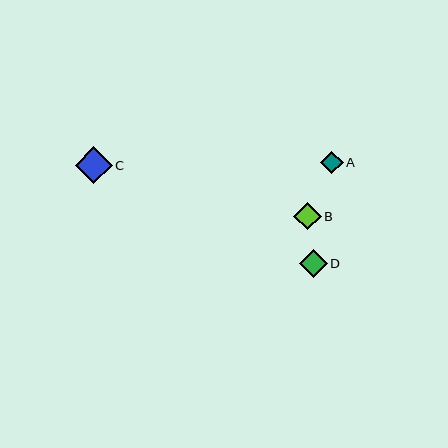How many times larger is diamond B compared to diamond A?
Diamond B is approximately 1.2 times the size of diamond A.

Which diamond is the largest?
Diamond C is the largest with a size of approximately 37 pixels.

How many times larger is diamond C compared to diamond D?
Diamond C is approximately 1.3 times the size of diamond D.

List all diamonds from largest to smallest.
From largest to smallest: C, D, B, A.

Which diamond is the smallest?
Diamond A is the smallest with a size of approximately 23 pixels.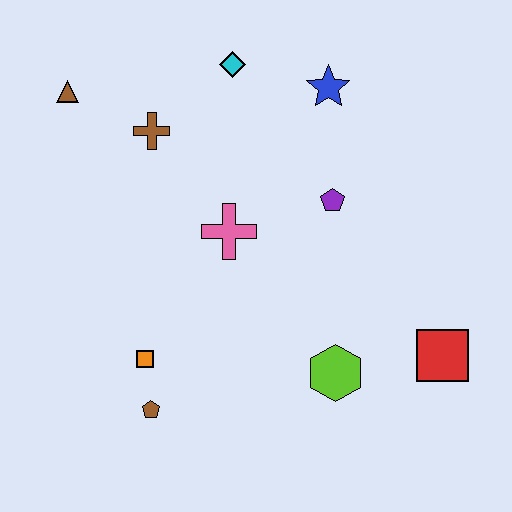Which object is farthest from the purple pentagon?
The brown triangle is farthest from the purple pentagon.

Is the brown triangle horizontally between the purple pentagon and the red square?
No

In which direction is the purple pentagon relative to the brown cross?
The purple pentagon is to the right of the brown cross.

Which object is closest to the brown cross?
The brown triangle is closest to the brown cross.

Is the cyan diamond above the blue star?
Yes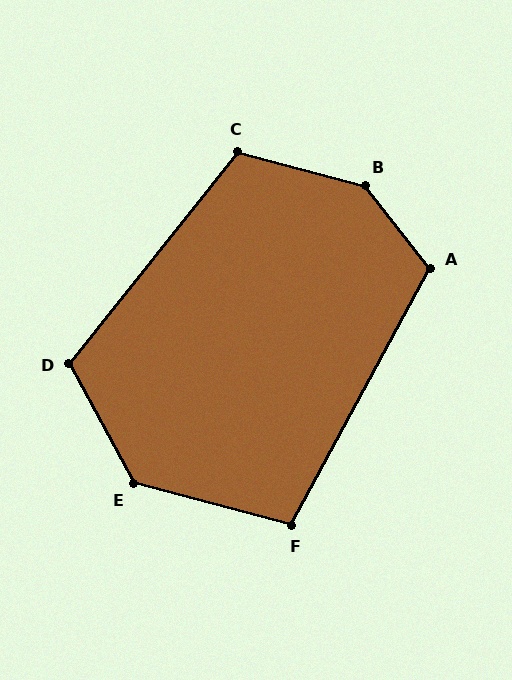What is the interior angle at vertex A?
Approximately 113 degrees (obtuse).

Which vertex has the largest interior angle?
B, at approximately 143 degrees.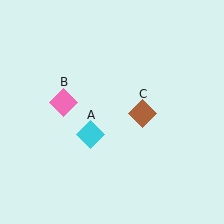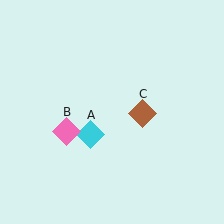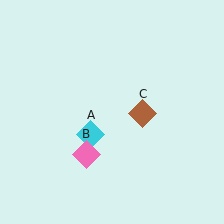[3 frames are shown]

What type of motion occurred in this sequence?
The pink diamond (object B) rotated counterclockwise around the center of the scene.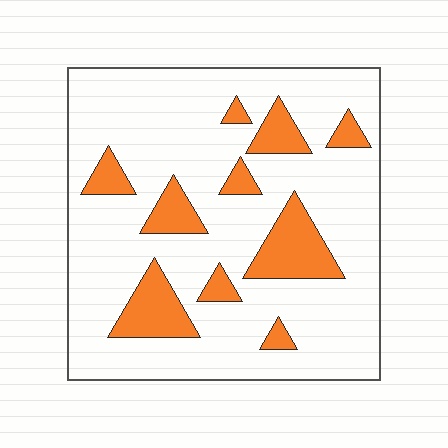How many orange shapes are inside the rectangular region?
10.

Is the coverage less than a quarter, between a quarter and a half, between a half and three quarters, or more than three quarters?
Less than a quarter.